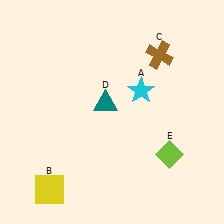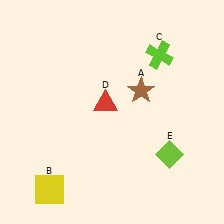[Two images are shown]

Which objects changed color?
A changed from cyan to brown. C changed from brown to lime. D changed from teal to red.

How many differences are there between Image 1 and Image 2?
There are 3 differences between the two images.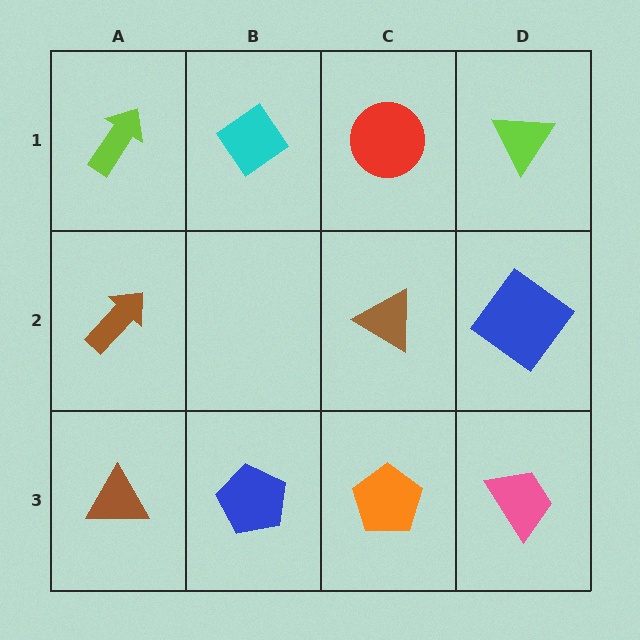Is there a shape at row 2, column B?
No, that cell is empty.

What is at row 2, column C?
A brown triangle.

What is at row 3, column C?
An orange pentagon.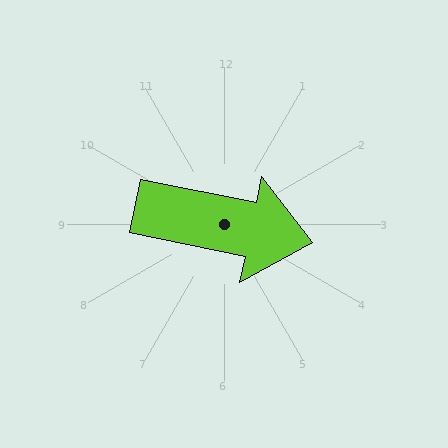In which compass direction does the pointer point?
East.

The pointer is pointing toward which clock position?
Roughly 3 o'clock.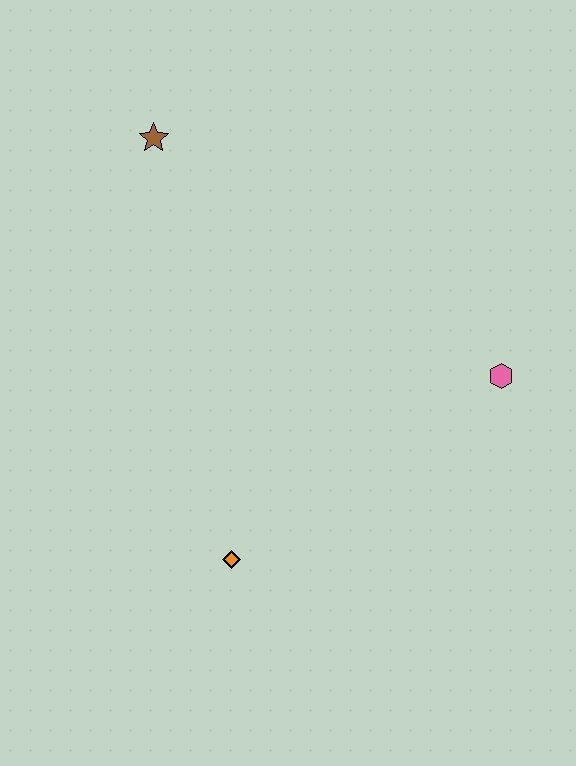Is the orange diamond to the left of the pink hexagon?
Yes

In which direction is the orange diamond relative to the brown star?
The orange diamond is below the brown star.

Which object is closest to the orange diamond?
The pink hexagon is closest to the orange diamond.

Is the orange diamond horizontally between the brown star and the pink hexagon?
Yes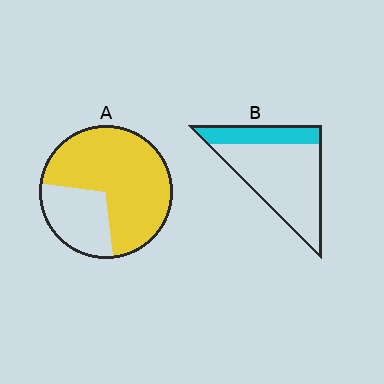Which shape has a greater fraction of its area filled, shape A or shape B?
Shape A.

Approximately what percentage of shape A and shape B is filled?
A is approximately 70% and B is approximately 25%.